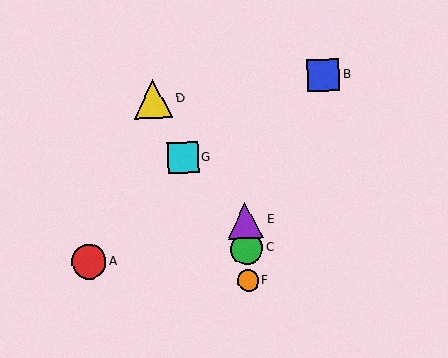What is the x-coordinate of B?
Object B is at x≈323.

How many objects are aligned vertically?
3 objects (C, E, F) are aligned vertically.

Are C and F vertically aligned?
Yes, both are at x≈247.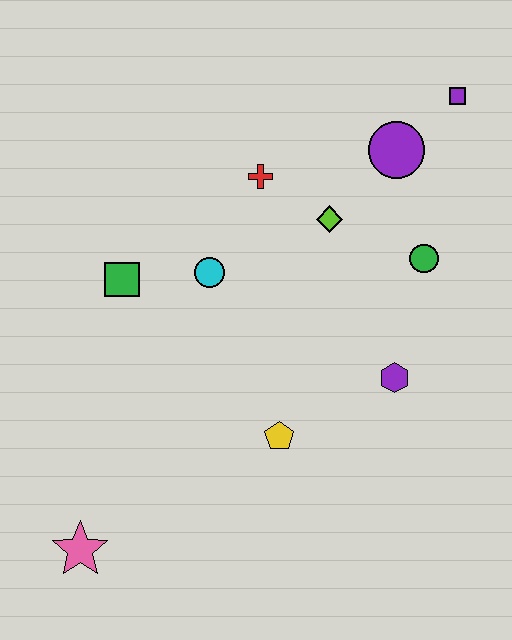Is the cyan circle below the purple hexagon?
No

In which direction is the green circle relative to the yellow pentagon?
The green circle is above the yellow pentagon.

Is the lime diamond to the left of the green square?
No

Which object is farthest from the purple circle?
The pink star is farthest from the purple circle.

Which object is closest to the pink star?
The yellow pentagon is closest to the pink star.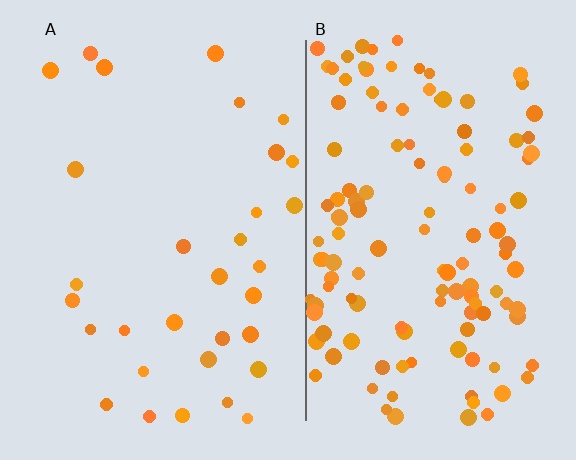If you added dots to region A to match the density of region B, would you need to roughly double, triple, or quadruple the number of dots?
Approximately quadruple.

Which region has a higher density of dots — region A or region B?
B (the right).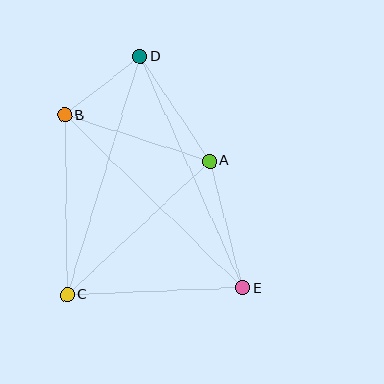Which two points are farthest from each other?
Points D and E are farthest from each other.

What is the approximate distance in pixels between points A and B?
The distance between A and B is approximately 152 pixels.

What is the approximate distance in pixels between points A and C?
The distance between A and C is approximately 196 pixels.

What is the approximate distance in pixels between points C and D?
The distance between C and D is approximately 249 pixels.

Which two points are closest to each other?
Points B and D are closest to each other.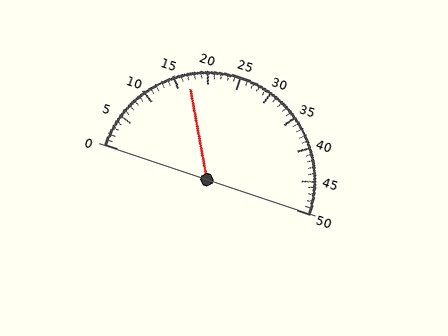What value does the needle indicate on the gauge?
The needle indicates approximately 17.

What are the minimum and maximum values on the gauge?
The gauge ranges from 0 to 50.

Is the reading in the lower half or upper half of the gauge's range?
The reading is in the lower half of the range (0 to 50).